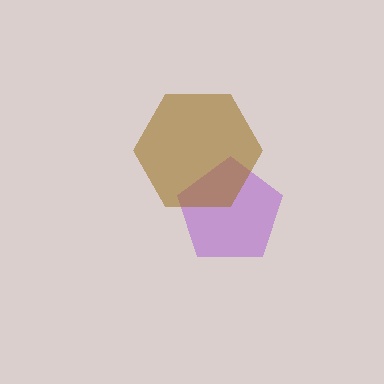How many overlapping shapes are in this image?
There are 2 overlapping shapes in the image.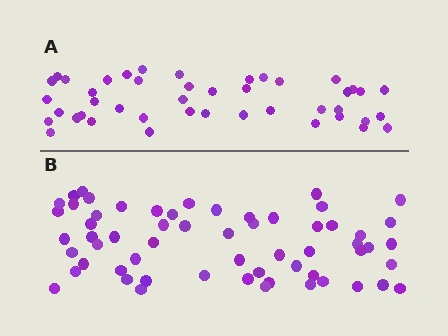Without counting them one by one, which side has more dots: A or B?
Region B (the bottom region) has more dots.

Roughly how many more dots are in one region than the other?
Region B has approximately 15 more dots than region A.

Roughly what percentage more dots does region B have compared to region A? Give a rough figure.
About 35% more.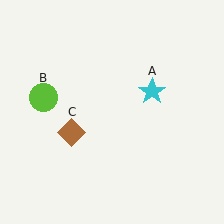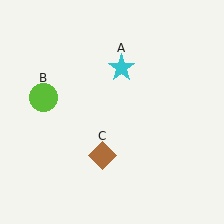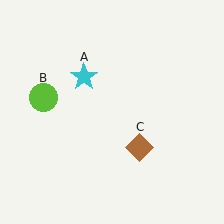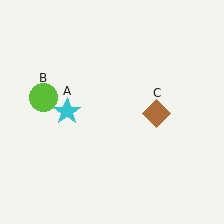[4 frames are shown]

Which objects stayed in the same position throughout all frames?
Lime circle (object B) remained stationary.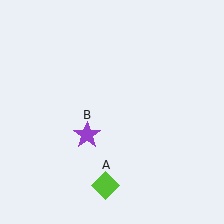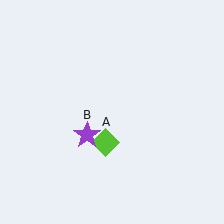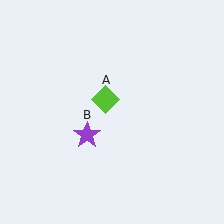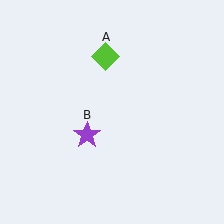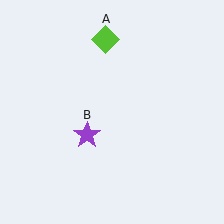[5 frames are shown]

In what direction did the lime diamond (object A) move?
The lime diamond (object A) moved up.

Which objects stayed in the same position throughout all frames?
Purple star (object B) remained stationary.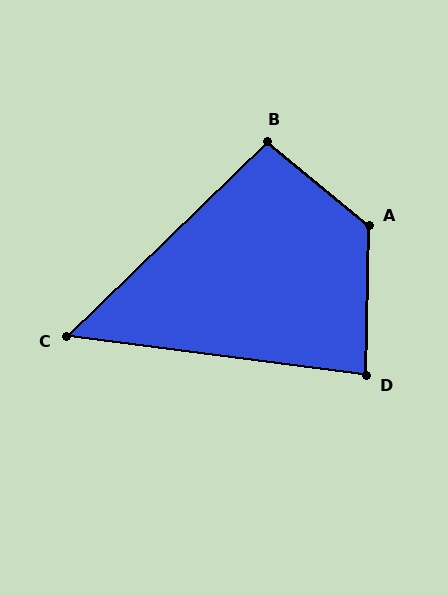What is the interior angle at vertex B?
Approximately 96 degrees (obtuse).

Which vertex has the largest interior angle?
A, at approximately 128 degrees.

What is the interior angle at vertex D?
Approximately 84 degrees (acute).